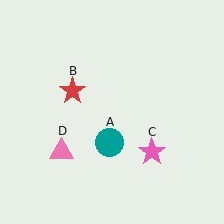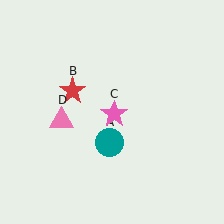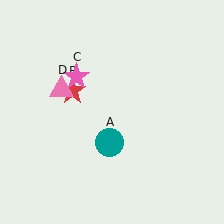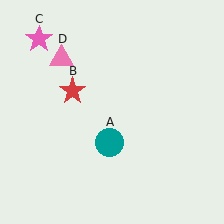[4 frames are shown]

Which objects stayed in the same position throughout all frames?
Teal circle (object A) and red star (object B) remained stationary.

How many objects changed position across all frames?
2 objects changed position: pink star (object C), pink triangle (object D).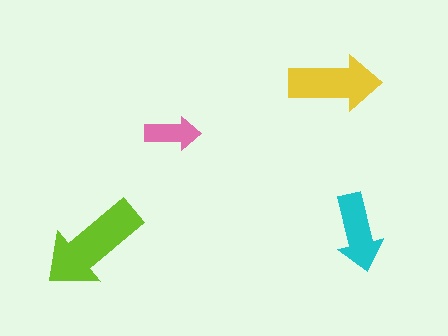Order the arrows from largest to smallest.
the lime one, the yellow one, the cyan one, the pink one.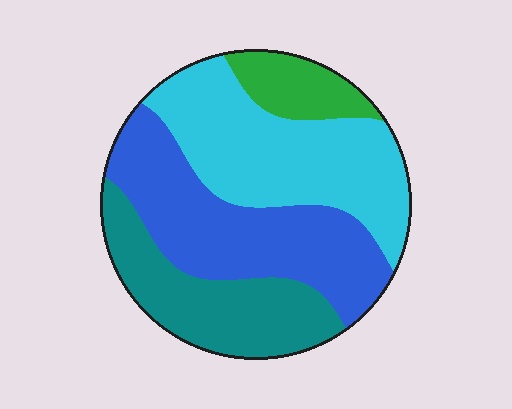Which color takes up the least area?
Green, at roughly 10%.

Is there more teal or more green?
Teal.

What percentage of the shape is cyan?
Cyan takes up between a third and a half of the shape.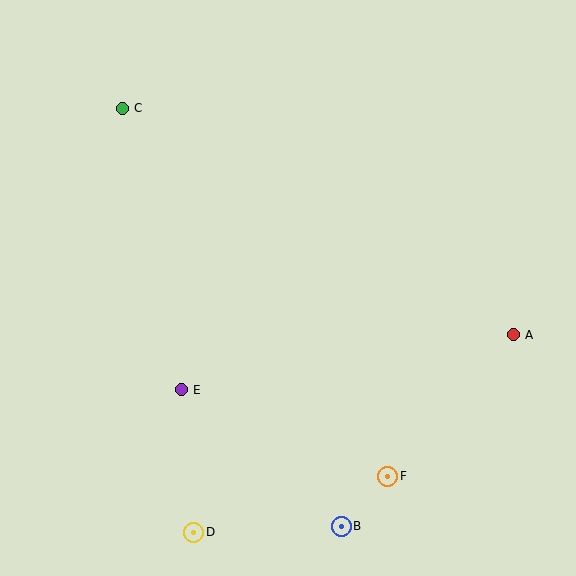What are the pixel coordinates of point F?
Point F is at (388, 476).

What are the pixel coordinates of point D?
Point D is at (194, 532).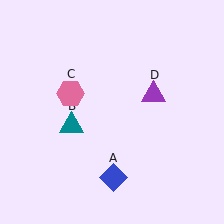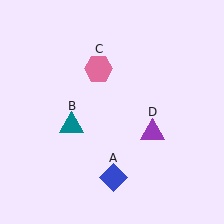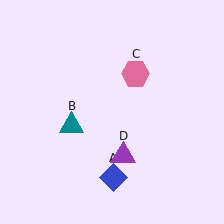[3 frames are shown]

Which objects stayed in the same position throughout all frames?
Blue diamond (object A) and teal triangle (object B) remained stationary.